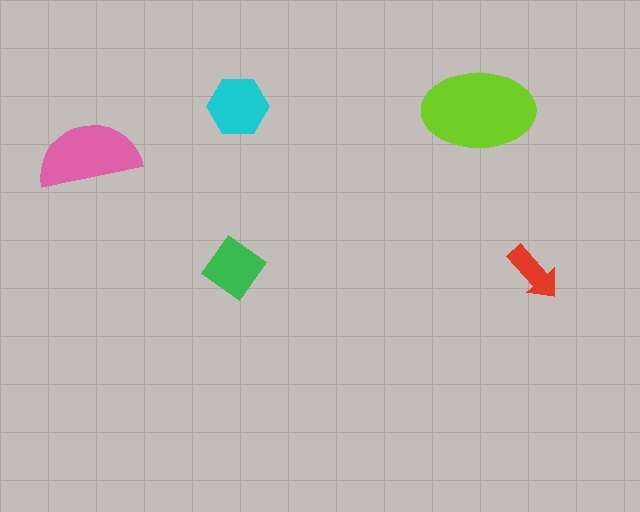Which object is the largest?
The lime ellipse.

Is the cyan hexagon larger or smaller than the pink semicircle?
Smaller.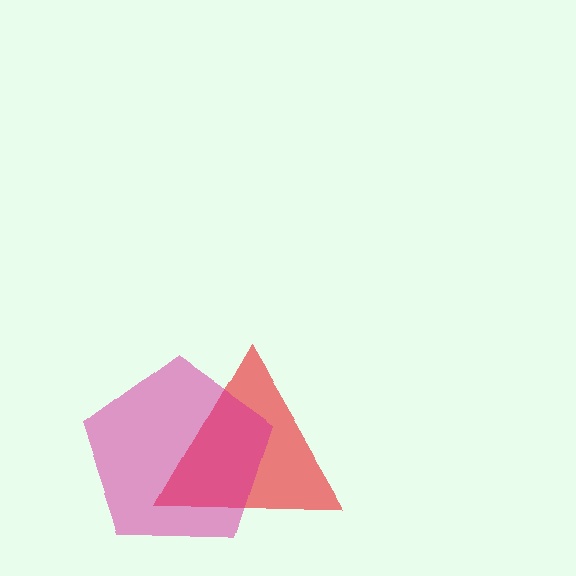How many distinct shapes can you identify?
There are 2 distinct shapes: a red triangle, a magenta pentagon.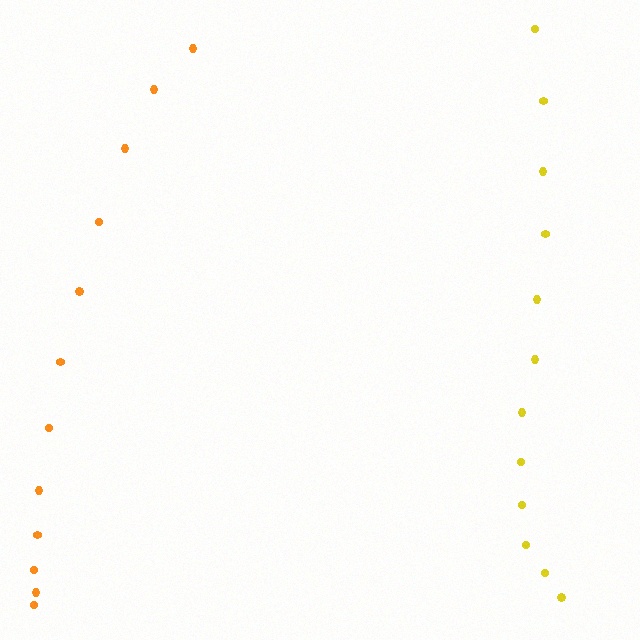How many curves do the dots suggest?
There are 2 distinct paths.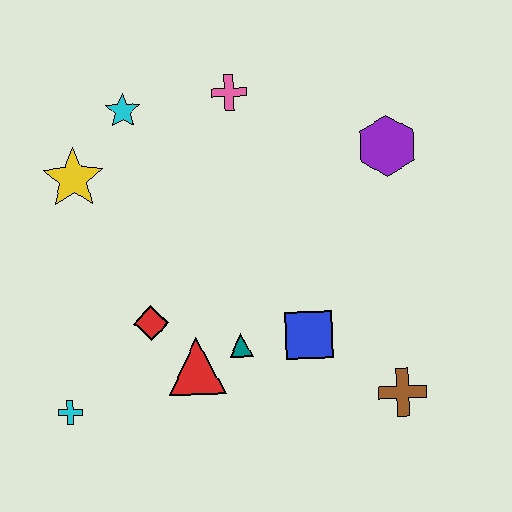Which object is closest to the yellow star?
The cyan star is closest to the yellow star.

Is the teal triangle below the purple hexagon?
Yes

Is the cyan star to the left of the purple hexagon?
Yes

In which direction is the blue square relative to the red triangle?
The blue square is to the right of the red triangle.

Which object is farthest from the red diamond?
The purple hexagon is farthest from the red diamond.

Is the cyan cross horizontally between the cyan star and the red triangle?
No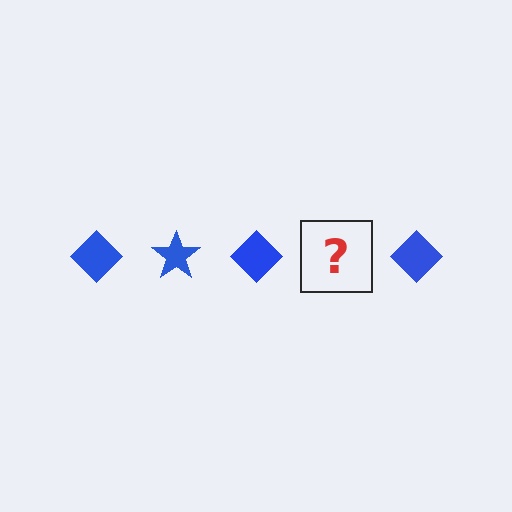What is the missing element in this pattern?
The missing element is a blue star.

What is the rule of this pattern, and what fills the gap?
The rule is that the pattern cycles through diamond, star shapes in blue. The gap should be filled with a blue star.